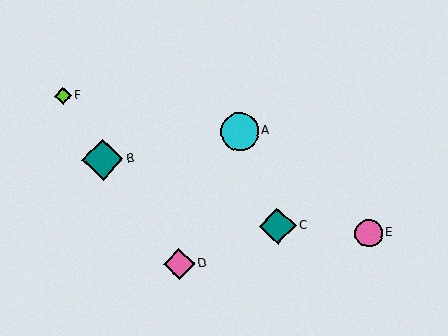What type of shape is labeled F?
Shape F is a lime diamond.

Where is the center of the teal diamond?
The center of the teal diamond is at (103, 159).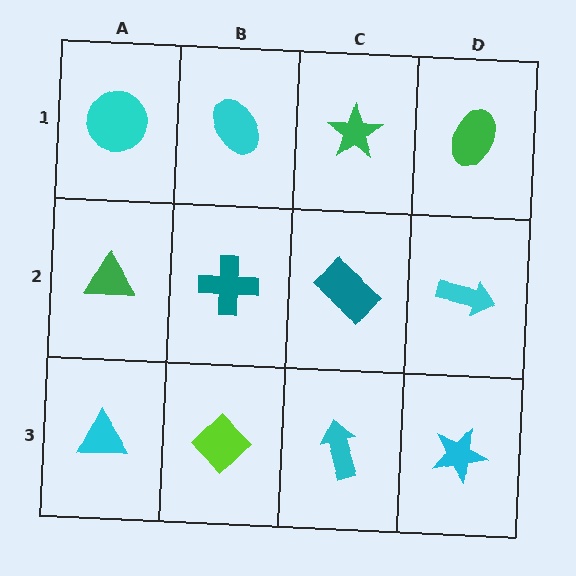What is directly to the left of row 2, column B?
A green triangle.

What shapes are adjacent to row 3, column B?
A teal cross (row 2, column B), a cyan triangle (row 3, column A), a cyan arrow (row 3, column C).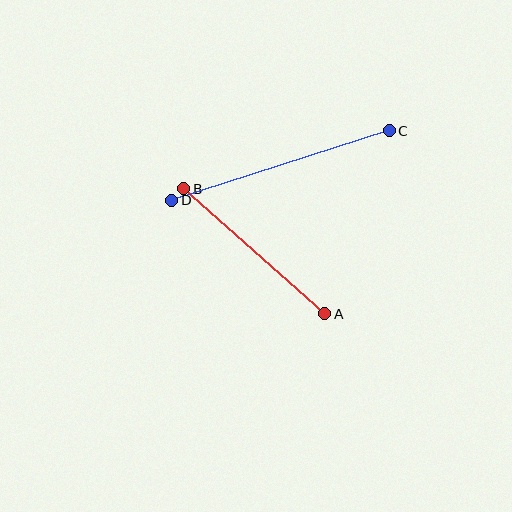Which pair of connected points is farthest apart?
Points C and D are farthest apart.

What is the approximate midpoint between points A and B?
The midpoint is at approximately (254, 251) pixels.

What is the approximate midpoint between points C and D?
The midpoint is at approximately (281, 165) pixels.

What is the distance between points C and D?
The distance is approximately 228 pixels.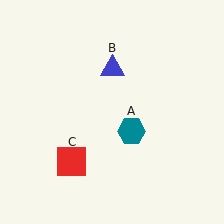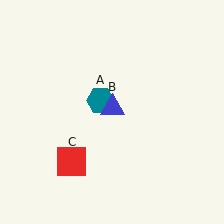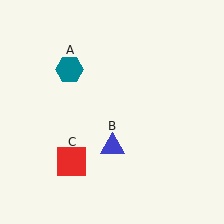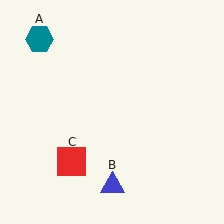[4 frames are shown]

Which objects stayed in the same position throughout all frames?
Red square (object C) remained stationary.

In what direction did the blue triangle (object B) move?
The blue triangle (object B) moved down.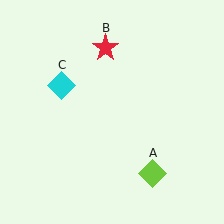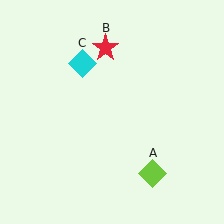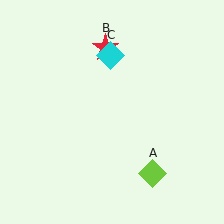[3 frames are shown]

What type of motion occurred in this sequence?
The cyan diamond (object C) rotated clockwise around the center of the scene.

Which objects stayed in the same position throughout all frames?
Lime diamond (object A) and red star (object B) remained stationary.